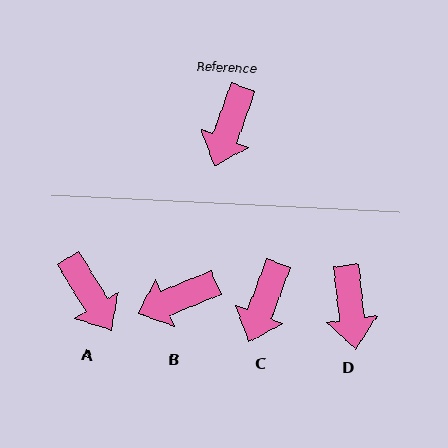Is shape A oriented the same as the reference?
No, it is off by about 51 degrees.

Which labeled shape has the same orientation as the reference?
C.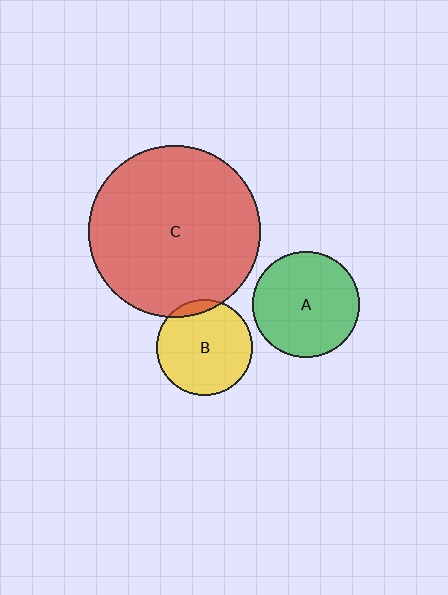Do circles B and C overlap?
Yes.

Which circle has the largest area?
Circle C (red).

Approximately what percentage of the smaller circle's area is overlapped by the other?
Approximately 10%.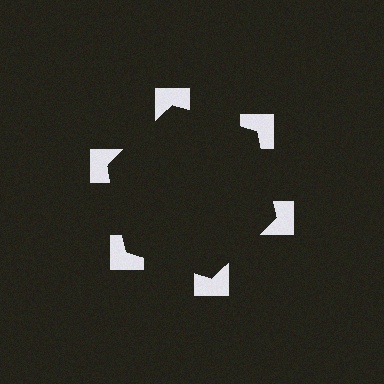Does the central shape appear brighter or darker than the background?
It typically appears slightly darker than the background, even though no actual brightness change is drawn.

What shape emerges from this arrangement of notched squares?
An illusory hexagon — its edges are inferred from the aligned wedge cuts in the notched squares, not physically drawn.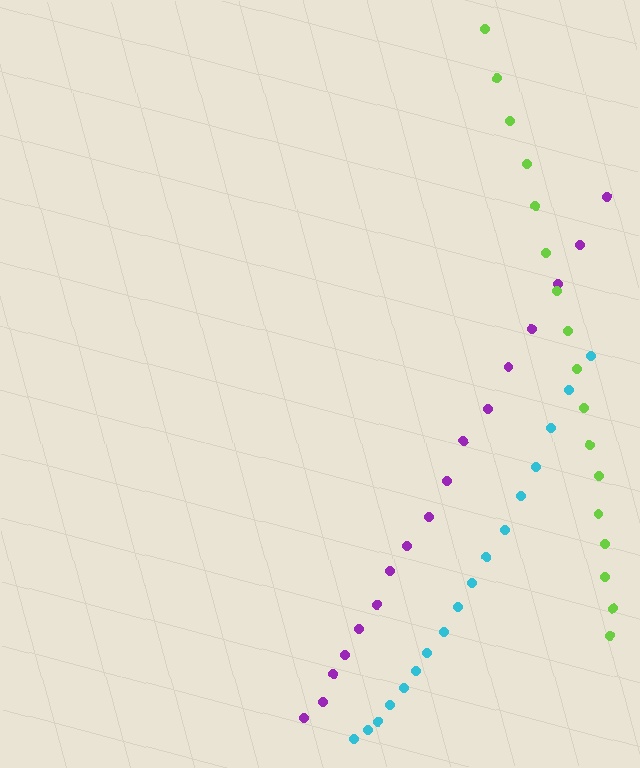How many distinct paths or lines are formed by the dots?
There are 3 distinct paths.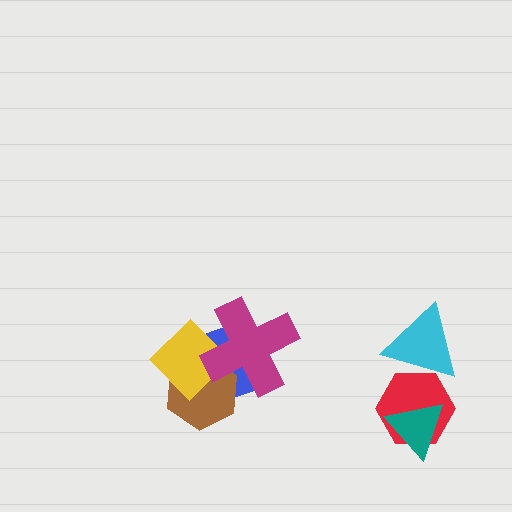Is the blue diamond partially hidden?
Yes, it is partially covered by another shape.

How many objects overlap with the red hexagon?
2 objects overlap with the red hexagon.